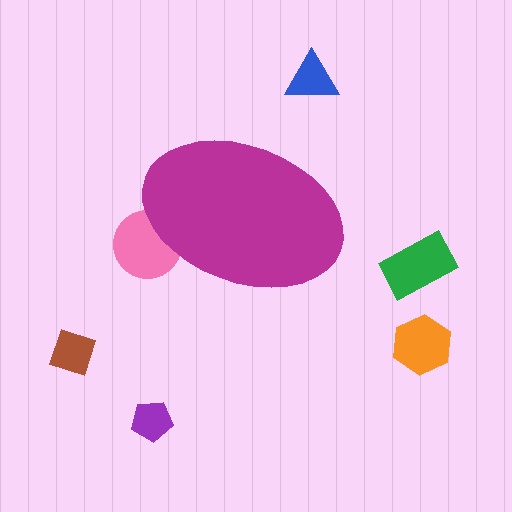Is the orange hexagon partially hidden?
No, the orange hexagon is fully visible.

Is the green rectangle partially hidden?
No, the green rectangle is fully visible.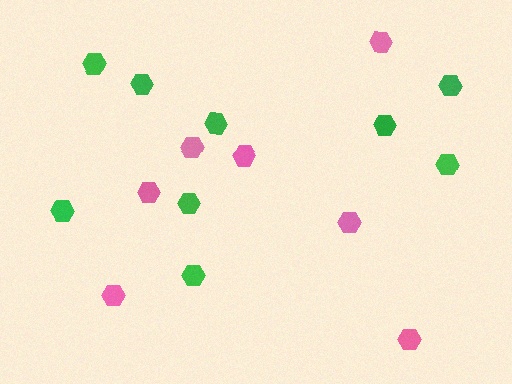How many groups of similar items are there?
There are 2 groups: one group of green hexagons (9) and one group of pink hexagons (7).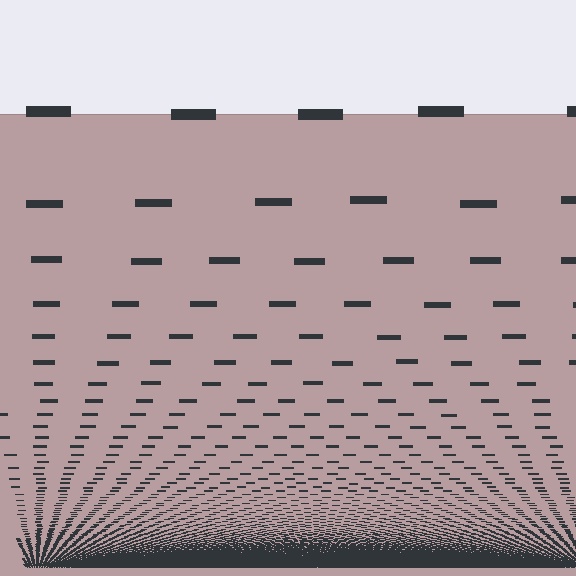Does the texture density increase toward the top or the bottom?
Density increases toward the bottom.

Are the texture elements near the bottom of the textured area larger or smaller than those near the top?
Smaller. The gradient is inverted — elements near the bottom are smaller and denser.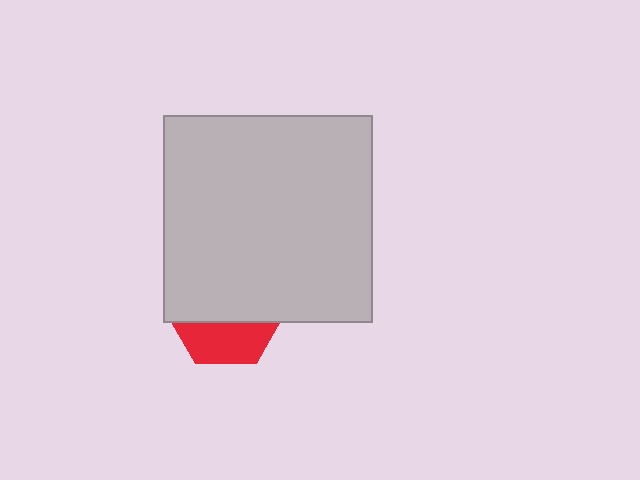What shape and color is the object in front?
The object in front is a light gray rectangle.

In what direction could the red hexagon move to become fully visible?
The red hexagon could move down. That would shift it out from behind the light gray rectangle entirely.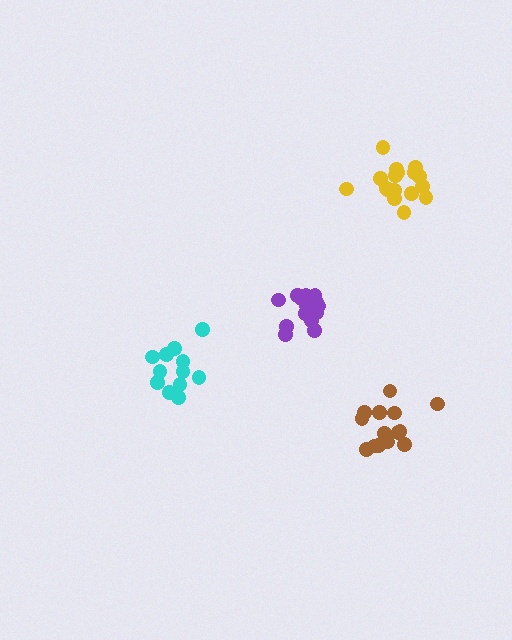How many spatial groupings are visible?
There are 4 spatial groupings.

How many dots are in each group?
Group 1: 17 dots, Group 2: 15 dots, Group 3: 15 dots, Group 4: 12 dots (59 total).